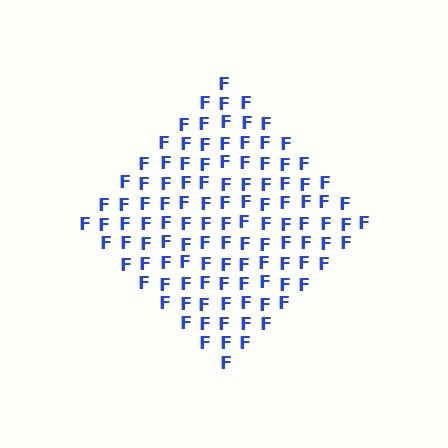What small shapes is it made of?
It is made of small letter F's.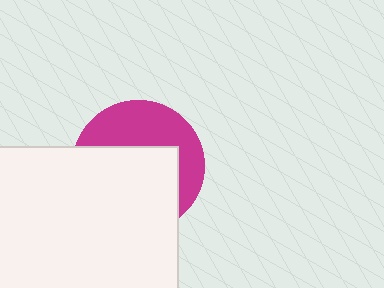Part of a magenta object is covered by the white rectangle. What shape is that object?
It is a circle.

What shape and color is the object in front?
The object in front is a white rectangle.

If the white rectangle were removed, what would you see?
You would see the complete magenta circle.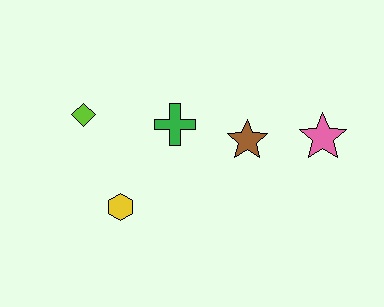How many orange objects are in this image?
There are no orange objects.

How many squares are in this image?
There are no squares.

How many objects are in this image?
There are 5 objects.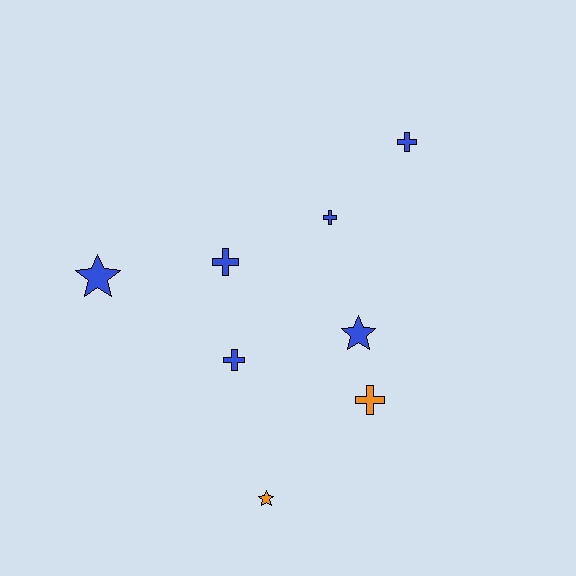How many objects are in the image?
There are 8 objects.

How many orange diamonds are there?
There are no orange diamonds.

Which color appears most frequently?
Blue, with 6 objects.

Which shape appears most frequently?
Cross, with 5 objects.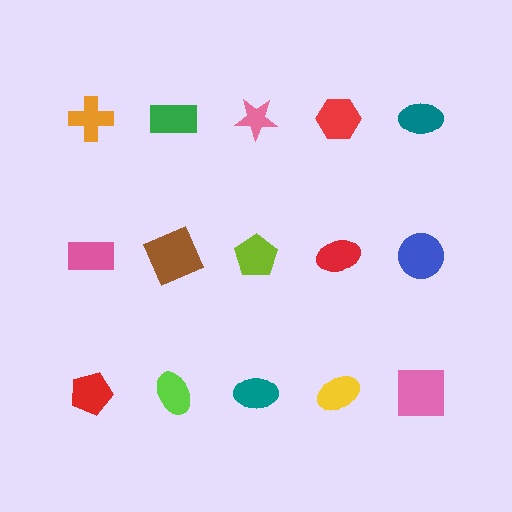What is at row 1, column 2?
A green rectangle.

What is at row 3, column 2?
A lime ellipse.